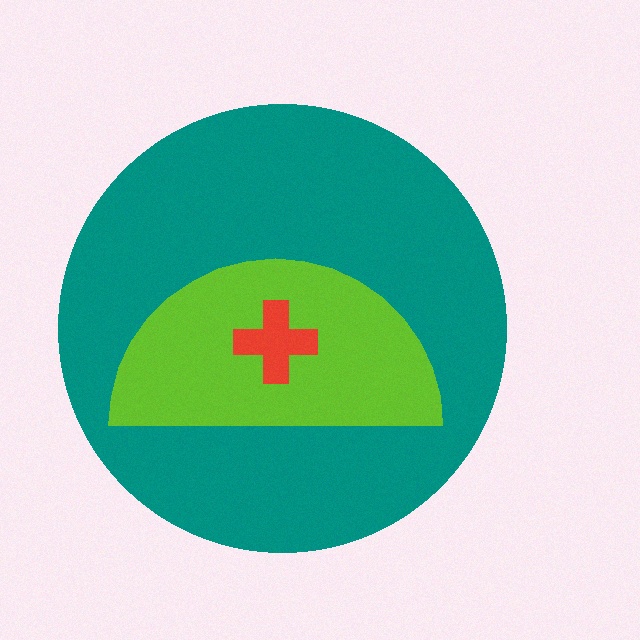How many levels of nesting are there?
3.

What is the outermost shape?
The teal circle.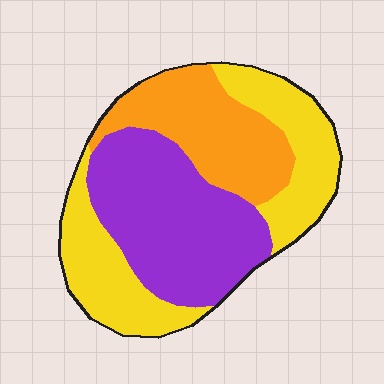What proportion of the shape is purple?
Purple takes up between a third and a half of the shape.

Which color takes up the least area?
Orange, at roughly 25%.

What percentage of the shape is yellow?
Yellow covers about 35% of the shape.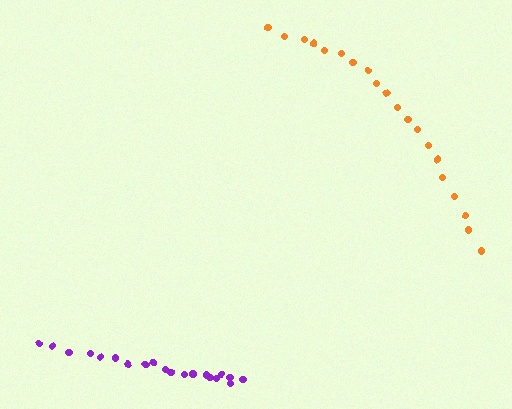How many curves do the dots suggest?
There are 2 distinct paths.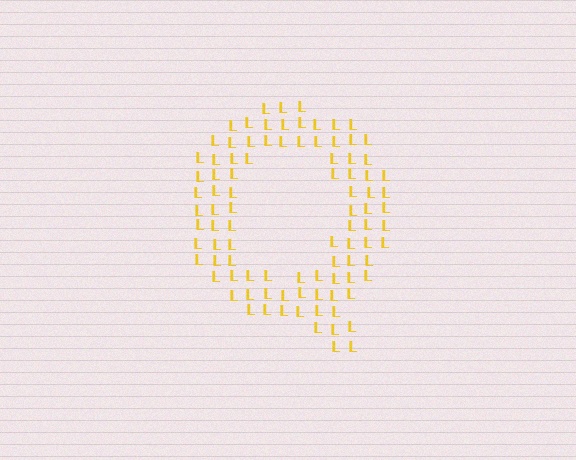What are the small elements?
The small elements are letter L's.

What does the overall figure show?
The overall figure shows the letter Q.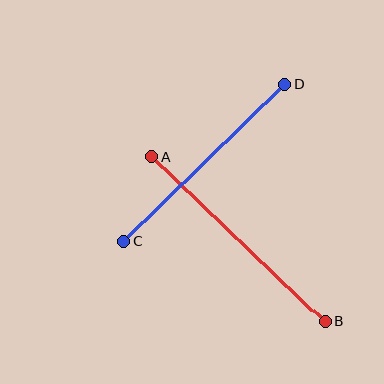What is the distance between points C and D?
The distance is approximately 225 pixels.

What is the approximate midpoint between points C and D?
The midpoint is at approximately (204, 163) pixels.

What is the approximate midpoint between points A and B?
The midpoint is at approximately (238, 239) pixels.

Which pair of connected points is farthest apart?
Points A and B are farthest apart.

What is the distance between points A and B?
The distance is approximately 239 pixels.